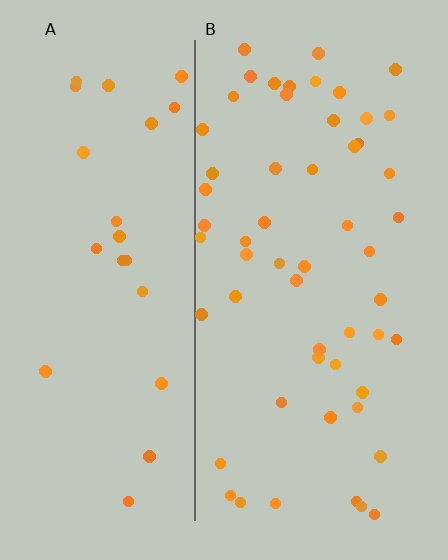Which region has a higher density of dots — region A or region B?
B (the right).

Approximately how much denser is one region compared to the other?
Approximately 2.2× — region B over region A.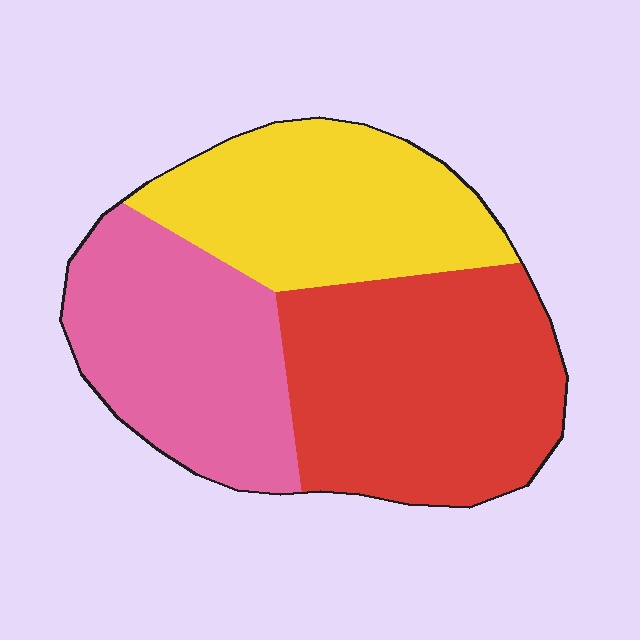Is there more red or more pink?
Red.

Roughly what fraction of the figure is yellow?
Yellow covers 30% of the figure.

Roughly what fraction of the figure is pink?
Pink takes up about one third (1/3) of the figure.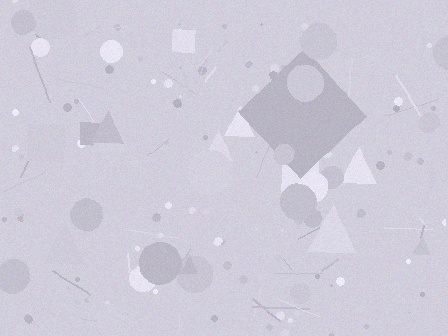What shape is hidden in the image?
A diamond is hidden in the image.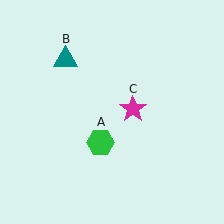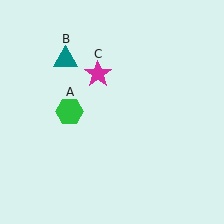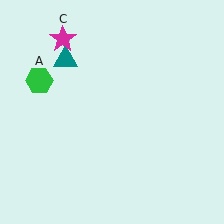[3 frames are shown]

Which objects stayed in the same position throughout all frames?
Teal triangle (object B) remained stationary.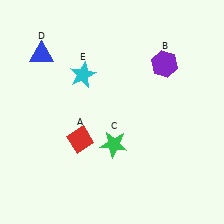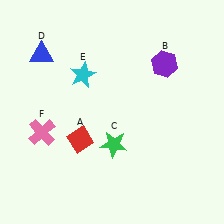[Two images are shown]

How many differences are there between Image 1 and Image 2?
There is 1 difference between the two images.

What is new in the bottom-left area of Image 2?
A pink cross (F) was added in the bottom-left area of Image 2.